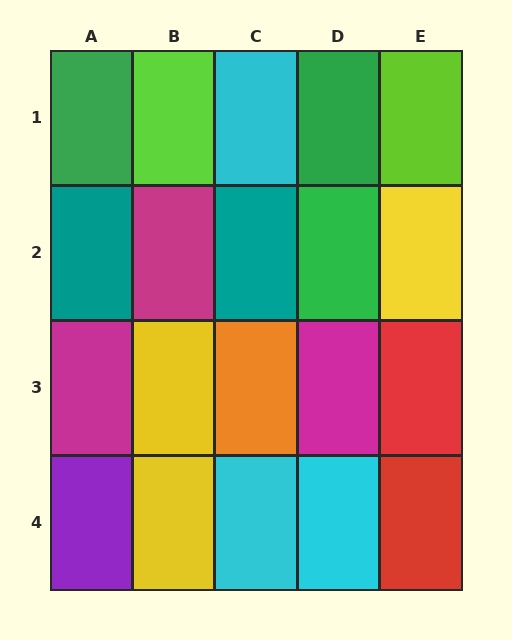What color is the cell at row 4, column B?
Yellow.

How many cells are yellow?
3 cells are yellow.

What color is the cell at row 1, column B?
Lime.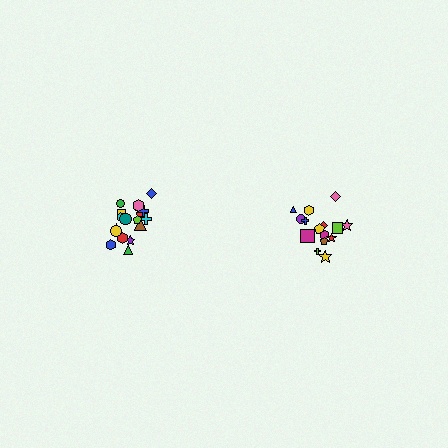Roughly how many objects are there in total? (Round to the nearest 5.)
Roughly 35 objects in total.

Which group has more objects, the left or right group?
The left group.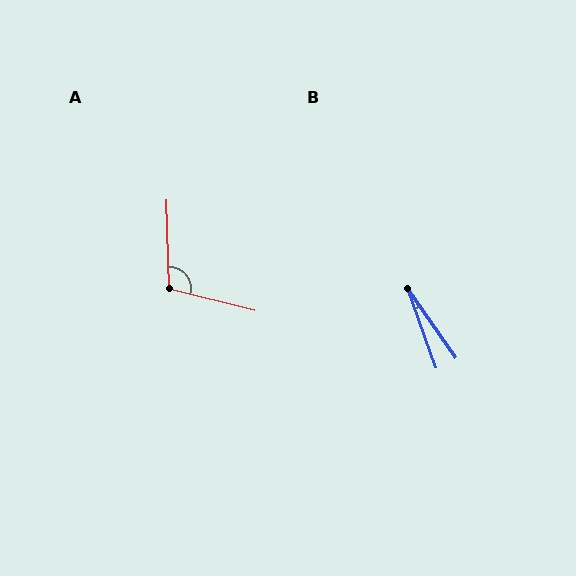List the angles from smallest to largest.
B (15°), A (106°).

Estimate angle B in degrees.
Approximately 15 degrees.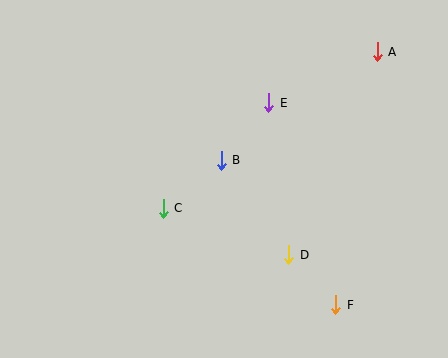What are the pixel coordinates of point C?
Point C is at (163, 208).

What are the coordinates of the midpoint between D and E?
The midpoint between D and E is at (279, 179).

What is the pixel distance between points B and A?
The distance between B and A is 190 pixels.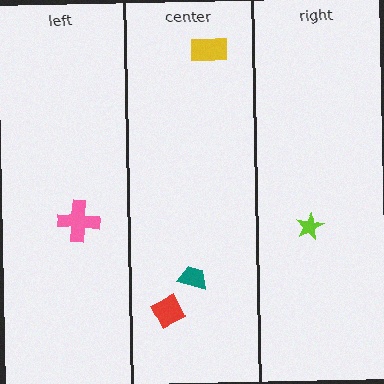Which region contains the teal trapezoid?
The center region.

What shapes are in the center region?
The yellow rectangle, the red diamond, the teal trapezoid.